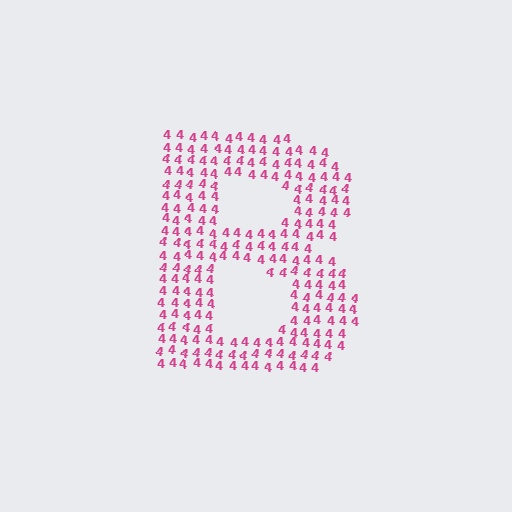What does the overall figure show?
The overall figure shows the letter B.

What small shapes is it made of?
It is made of small digit 4's.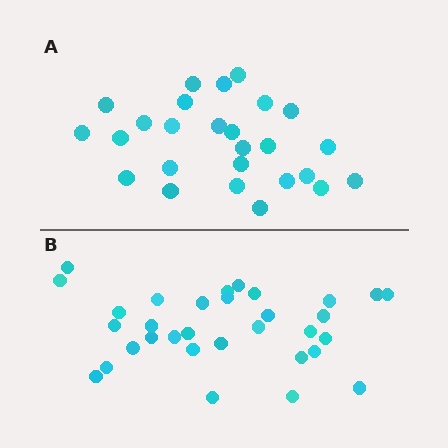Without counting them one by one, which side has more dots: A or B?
Region B (the bottom region) has more dots.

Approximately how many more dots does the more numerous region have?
Region B has about 6 more dots than region A.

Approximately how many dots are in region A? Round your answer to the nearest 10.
About 30 dots. (The exact count is 26, which rounds to 30.)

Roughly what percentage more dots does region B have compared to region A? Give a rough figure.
About 25% more.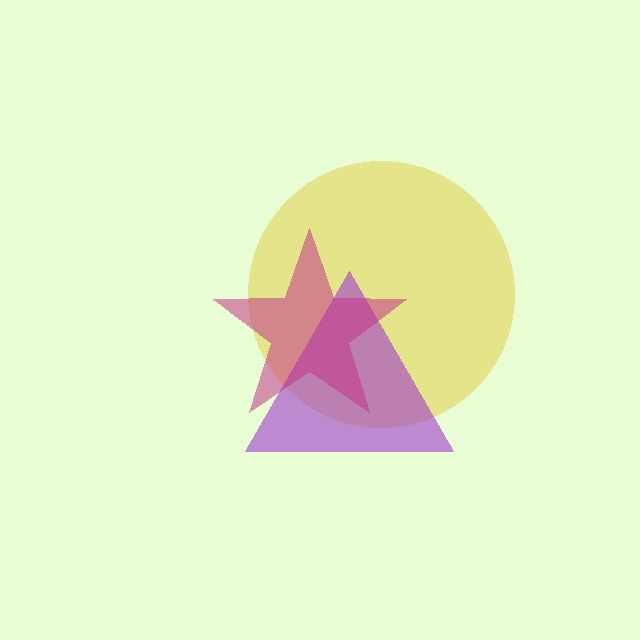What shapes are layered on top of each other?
The layered shapes are: a yellow circle, a purple triangle, a magenta star.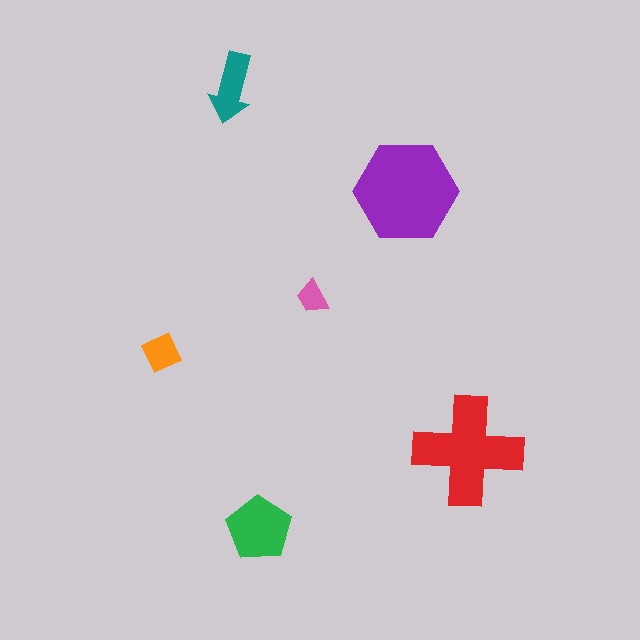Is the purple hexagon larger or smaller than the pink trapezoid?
Larger.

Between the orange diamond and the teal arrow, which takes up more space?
The teal arrow.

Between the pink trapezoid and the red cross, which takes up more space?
The red cross.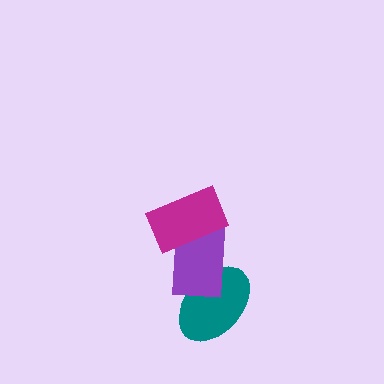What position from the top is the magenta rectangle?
The magenta rectangle is 1st from the top.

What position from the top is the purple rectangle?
The purple rectangle is 2nd from the top.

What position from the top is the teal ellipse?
The teal ellipse is 3rd from the top.